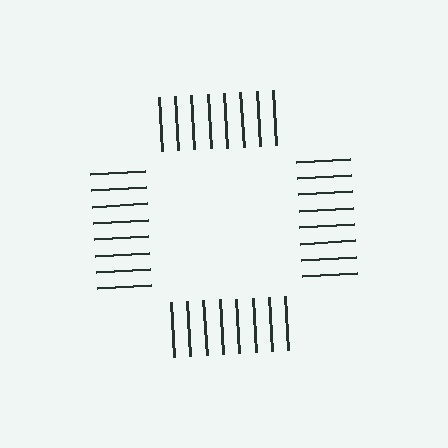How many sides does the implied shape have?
4 sides — the line-ends trace a square.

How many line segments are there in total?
32 — 8 along each of the 4 edges.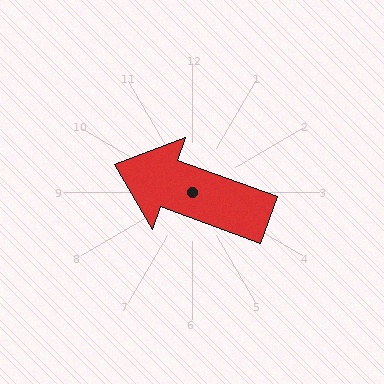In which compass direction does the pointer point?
West.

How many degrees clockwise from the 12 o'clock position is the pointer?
Approximately 290 degrees.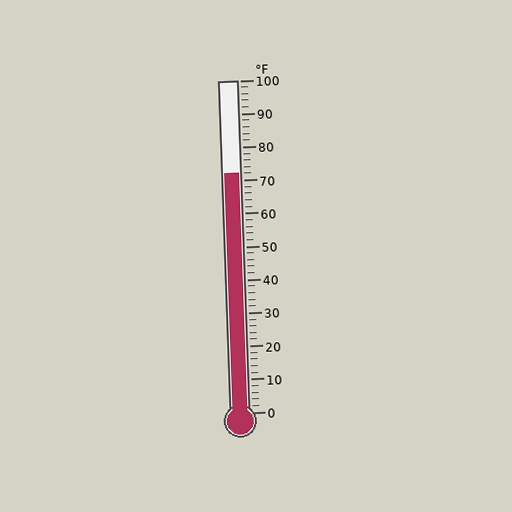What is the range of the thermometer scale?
The thermometer scale ranges from 0°F to 100°F.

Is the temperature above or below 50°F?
The temperature is above 50°F.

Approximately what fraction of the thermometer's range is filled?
The thermometer is filled to approximately 70% of its range.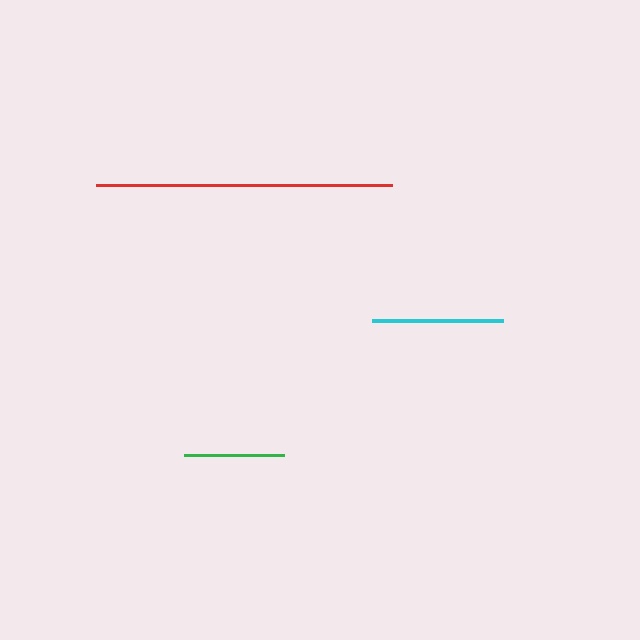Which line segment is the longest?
The red line is the longest at approximately 296 pixels.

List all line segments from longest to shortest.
From longest to shortest: red, cyan, green.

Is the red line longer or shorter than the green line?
The red line is longer than the green line.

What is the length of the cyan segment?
The cyan segment is approximately 131 pixels long.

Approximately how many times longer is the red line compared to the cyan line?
The red line is approximately 2.3 times the length of the cyan line.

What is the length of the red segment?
The red segment is approximately 296 pixels long.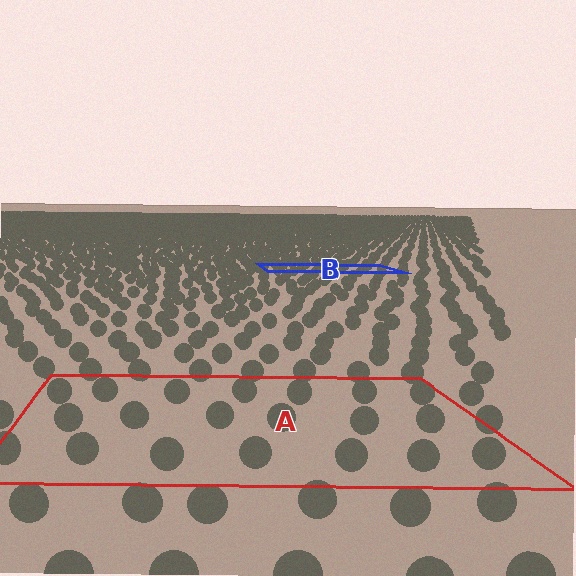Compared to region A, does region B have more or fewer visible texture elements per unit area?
Region B has more texture elements per unit area — they are packed more densely because it is farther away.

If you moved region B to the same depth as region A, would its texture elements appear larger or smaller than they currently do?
They would appear larger. At a closer depth, the same texture elements are projected at a bigger on-screen size.